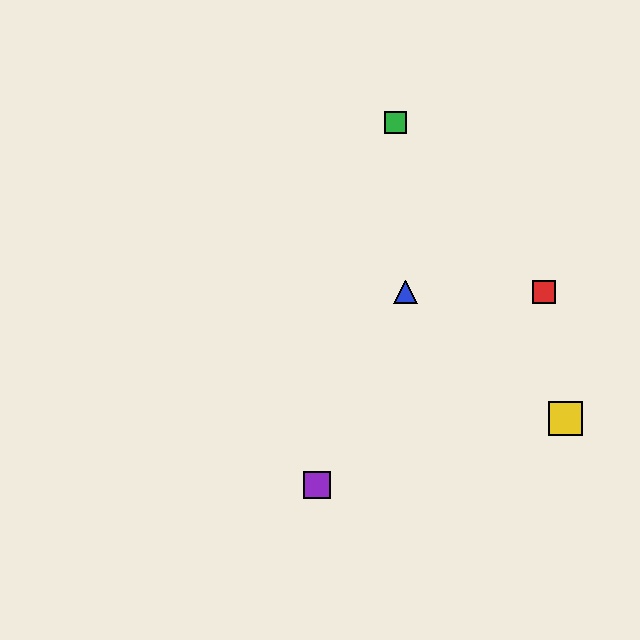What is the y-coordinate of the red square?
The red square is at y≈292.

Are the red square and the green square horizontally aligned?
No, the red square is at y≈292 and the green square is at y≈123.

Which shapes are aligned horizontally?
The red square, the blue triangle are aligned horizontally.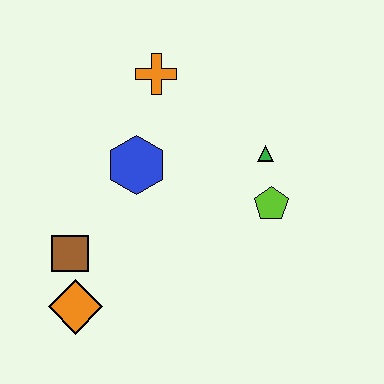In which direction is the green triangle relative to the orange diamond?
The green triangle is to the right of the orange diamond.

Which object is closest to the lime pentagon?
The green triangle is closest to the lime pentagon.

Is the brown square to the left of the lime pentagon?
Yes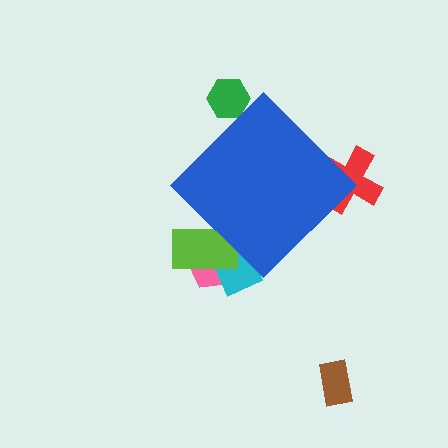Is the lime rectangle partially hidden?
Yes, the lime rectangle is partially hidden behind the blue diamond.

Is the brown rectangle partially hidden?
No, the brown rectangle is fully visible.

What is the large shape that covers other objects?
A blue diamond.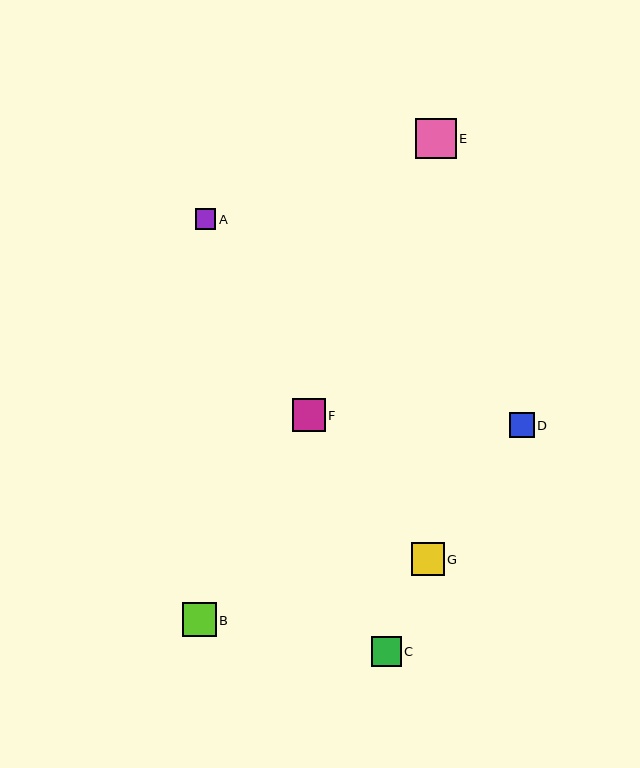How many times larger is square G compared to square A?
Square G is approximately 1.6 times the size of square A.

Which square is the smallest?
Square A is the smallest with a size of approximately 21 pixels.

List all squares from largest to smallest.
From largest to smallest: E, B, G, F, C, D, A.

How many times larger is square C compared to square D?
Square C is approximately 1.2 times the size of square D.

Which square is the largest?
Square E is the largest with a size of approximately 40 pixels.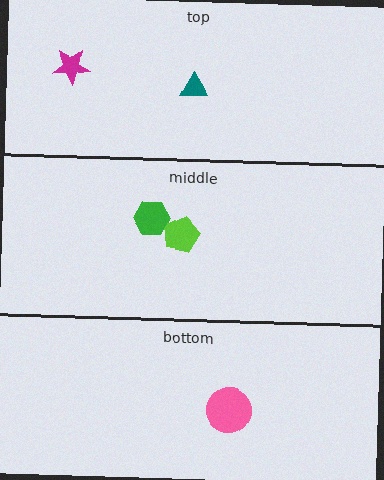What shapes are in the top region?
The teal triangle, the magenta star.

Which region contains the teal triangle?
The top region.